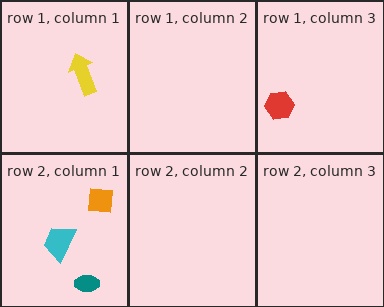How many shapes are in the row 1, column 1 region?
1.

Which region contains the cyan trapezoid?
The row 2, column 1 region.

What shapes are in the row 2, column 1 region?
The cyan trapezoid, the teal ellipse, the orange square.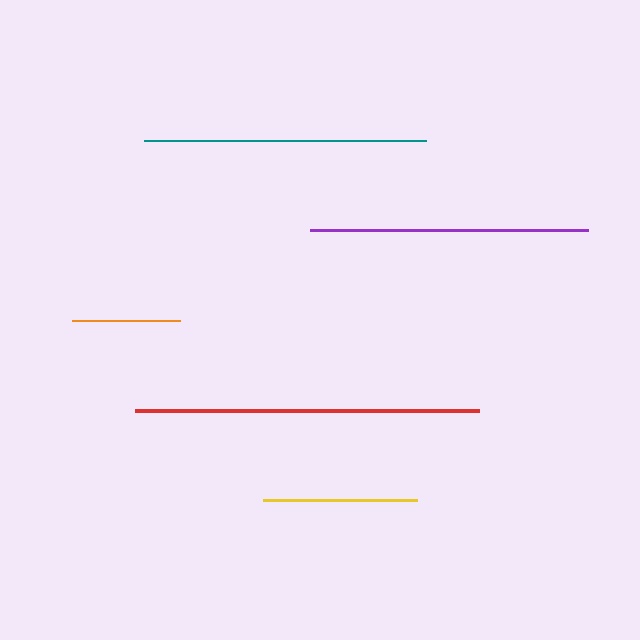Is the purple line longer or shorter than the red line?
The red line is longer than the purple line.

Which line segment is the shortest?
The orange line is the shortest at approximately 108 pixels.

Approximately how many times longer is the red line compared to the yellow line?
The red line is approximately 2.2 times the length of the yellow line.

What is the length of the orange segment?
The orange segment is approximately 108 pixels long.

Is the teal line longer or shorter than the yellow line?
The teal line is longer than the yellow line.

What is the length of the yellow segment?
The yellow segment is approximately 153 pixels long.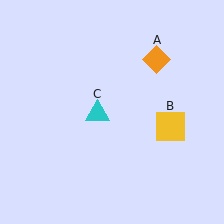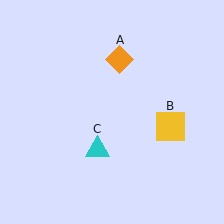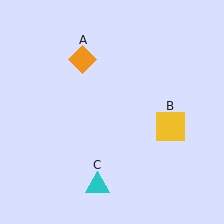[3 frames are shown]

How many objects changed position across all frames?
2 objects changed position: orange diamond (object A), cyan triangle (object C).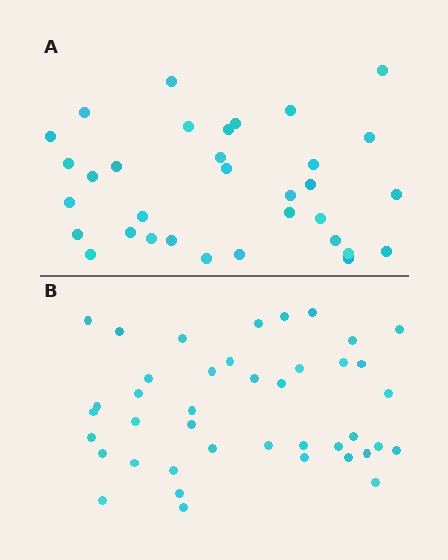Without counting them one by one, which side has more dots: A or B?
Region B (the bottom region) has more dots.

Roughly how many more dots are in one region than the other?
Region B has roughly 8 or so more dots than region A.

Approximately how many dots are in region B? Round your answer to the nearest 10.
About 40 dots. (The exact count is 41, which rounds to 40.)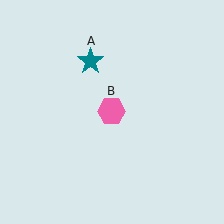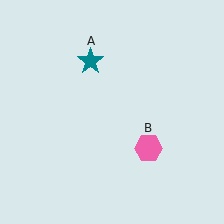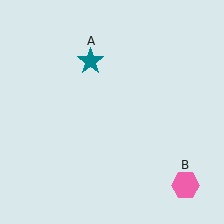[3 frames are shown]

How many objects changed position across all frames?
1 object changed position: pink hexagon (object B).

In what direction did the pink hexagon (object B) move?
The pink hexagon (object B) moved down and to the right.